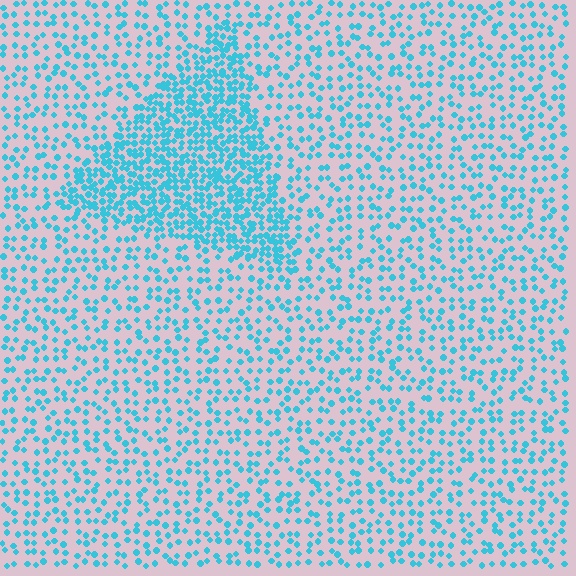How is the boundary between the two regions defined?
The boundary is defined by a change in element density (approximately 2.3x ratio). All elements are the same color, size, and shape.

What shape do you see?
I see a triangle.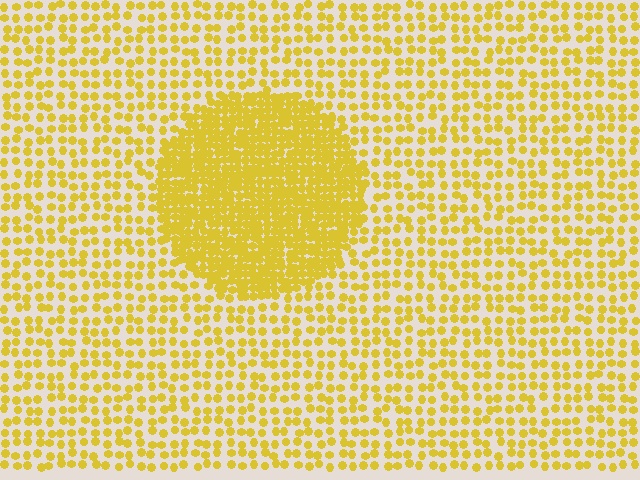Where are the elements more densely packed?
The elements are more densely packed inside the circle boundary.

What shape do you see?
I see a circle.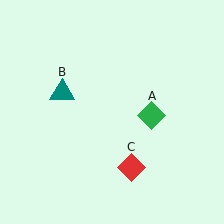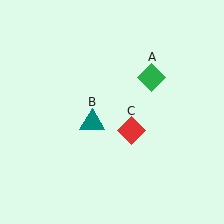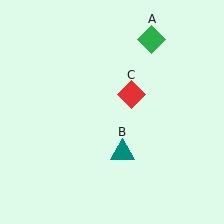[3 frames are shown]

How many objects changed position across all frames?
3 objects changed position: green diamond (object A), teal triangle (object B), red diamond (object C).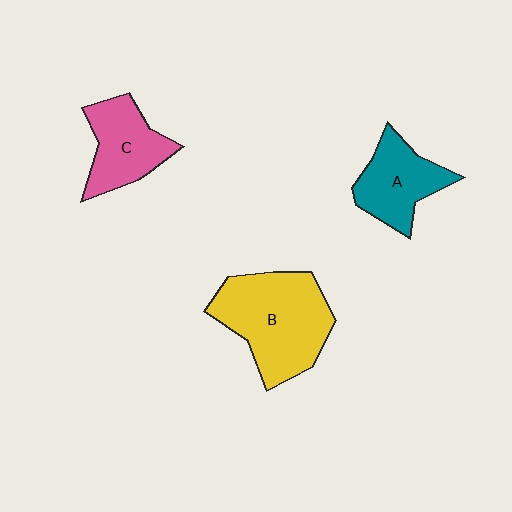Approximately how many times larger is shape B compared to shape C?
Approximately 1.7 times.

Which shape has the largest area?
Shape B (yellow).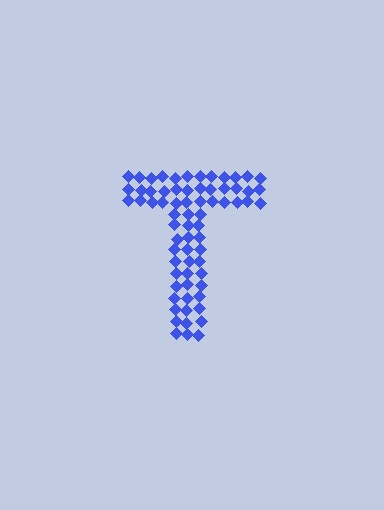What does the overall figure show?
The overall figure shows the letter T.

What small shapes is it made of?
It is made of small diamonds.